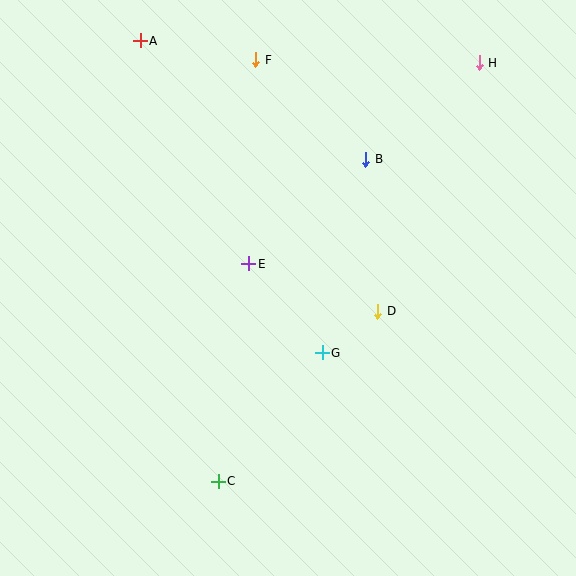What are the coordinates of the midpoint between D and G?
The midpoint between D and G is at (350, 332).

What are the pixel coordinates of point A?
Point A is at (140, 41).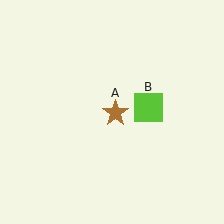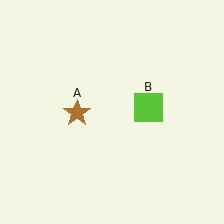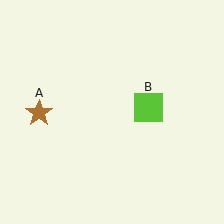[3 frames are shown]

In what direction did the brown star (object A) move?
The brown star (object A) moved left.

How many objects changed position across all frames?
1 object changed position: brown star (object A).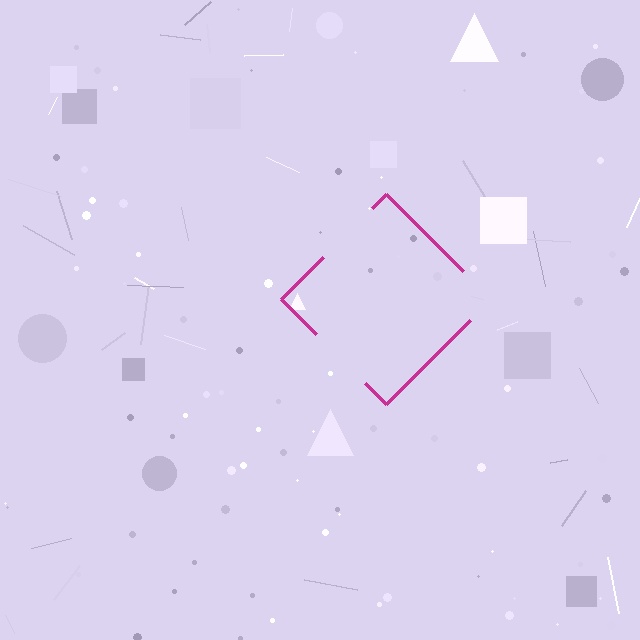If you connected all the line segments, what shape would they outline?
They would outline a diamond.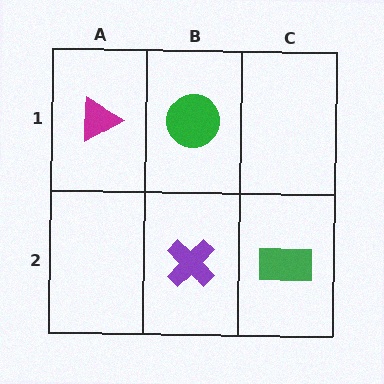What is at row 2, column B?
A purple cross.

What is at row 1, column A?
A magenta triangle.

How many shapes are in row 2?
2 shapes.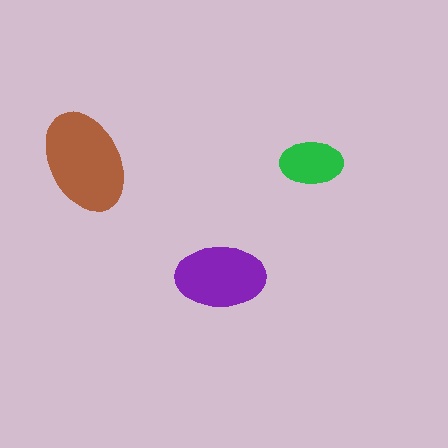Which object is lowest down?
The purple ellipse is bottommost.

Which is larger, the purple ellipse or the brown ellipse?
The brown one.